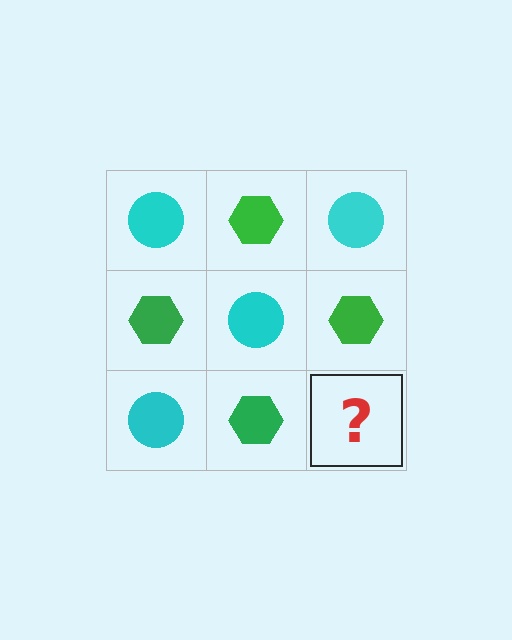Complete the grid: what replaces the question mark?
The question mark should be replaced with a cyan circle.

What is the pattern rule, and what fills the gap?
The rule is that it alternates cyan circle and green hexagon in a checkerboard pattern. The gap should be filled with a cyan circle.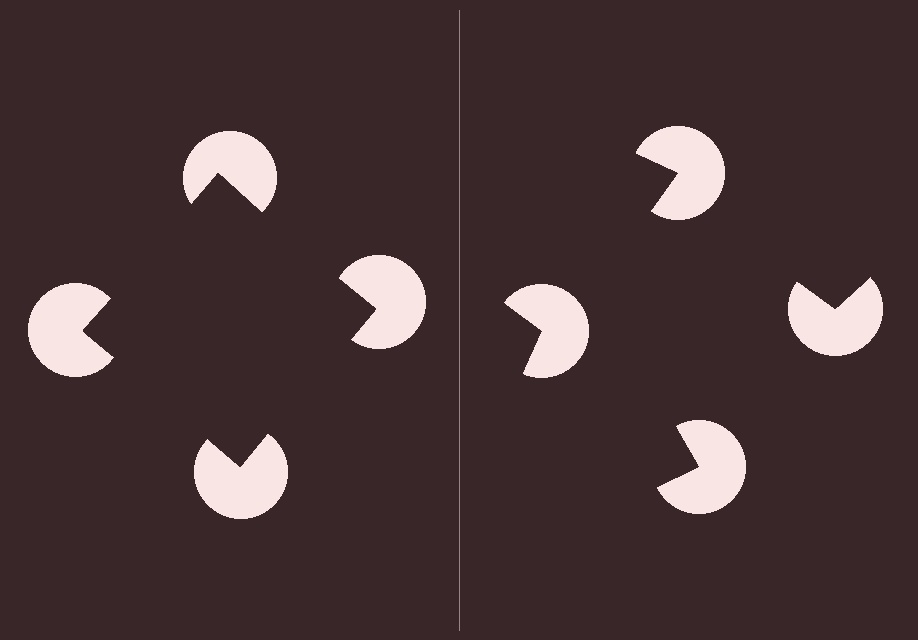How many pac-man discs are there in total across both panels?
8 — 4 on each side.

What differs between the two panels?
The pac-man discs are positioned identically on both sides; only the wedge orientations differ. On the left they align to a square; on the right they are misaligned.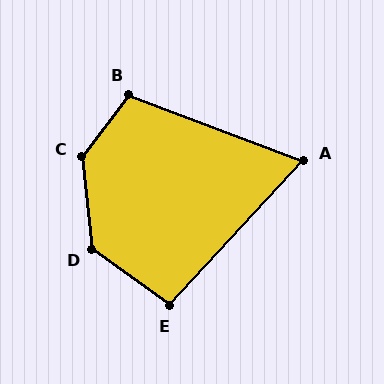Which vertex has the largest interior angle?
C, at approximately 136 degrees.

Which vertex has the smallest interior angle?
A, at approximately 68 degrees.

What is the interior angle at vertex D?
Approximately 132 degrees (obtuse).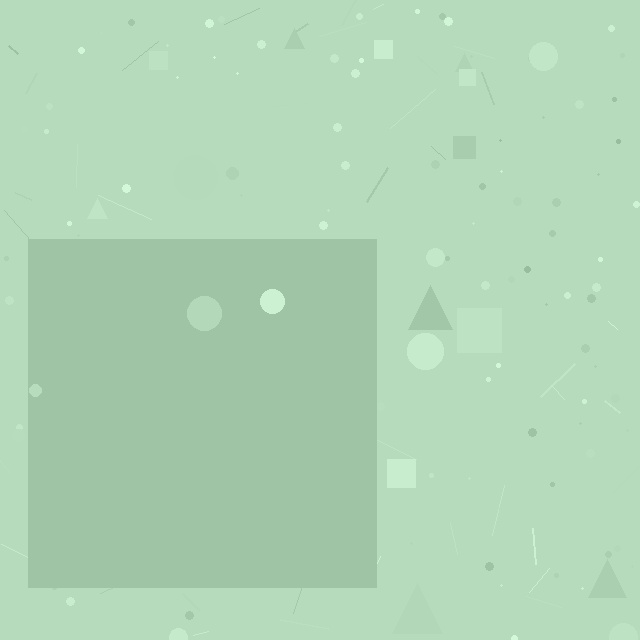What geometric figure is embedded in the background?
A square is embedded in the background.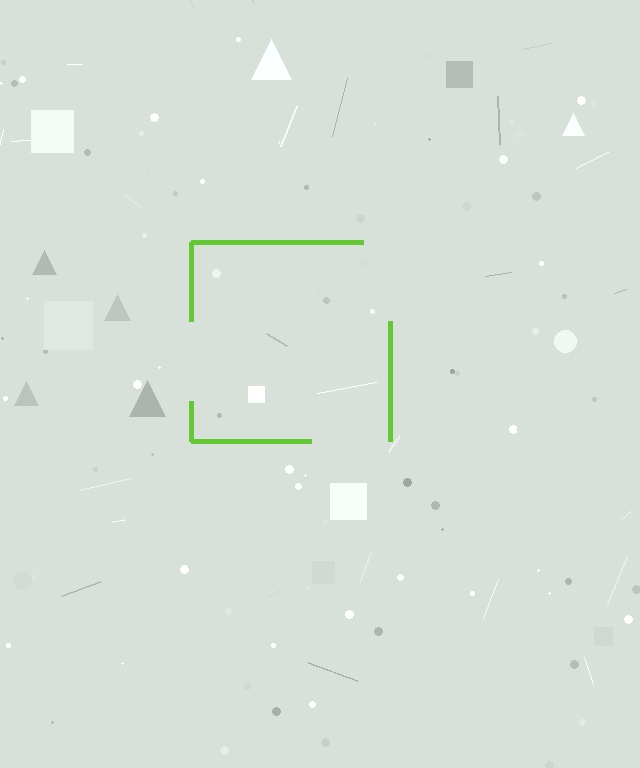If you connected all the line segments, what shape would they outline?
They would outline a square.